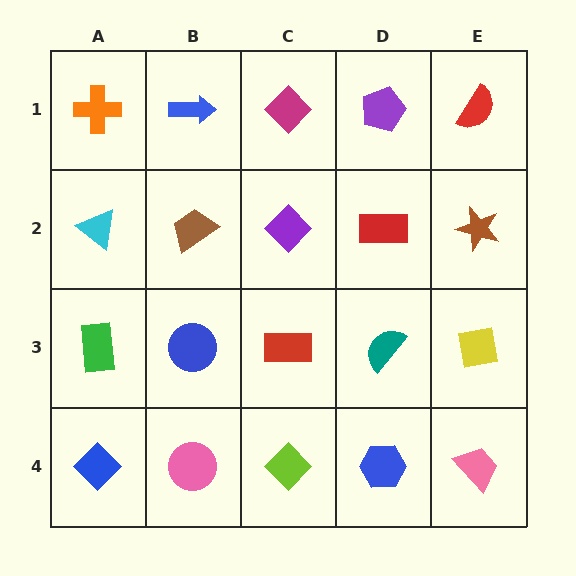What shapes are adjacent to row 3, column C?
A purple diamond (row 2, column C), a lime diamond (row 4, column C), a blue circle (row 3, column B), a teal semicircle (row 3, column D).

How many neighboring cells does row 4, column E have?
2.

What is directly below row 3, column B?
A pink circle.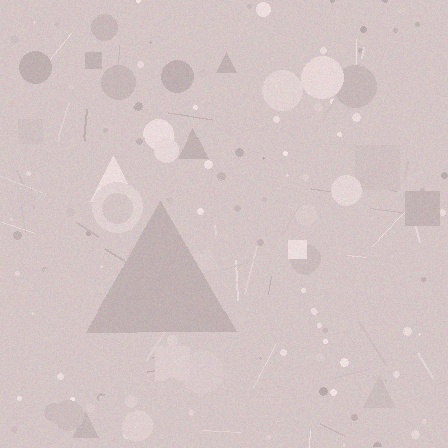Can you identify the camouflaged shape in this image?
The camouflaged shape is a triangle.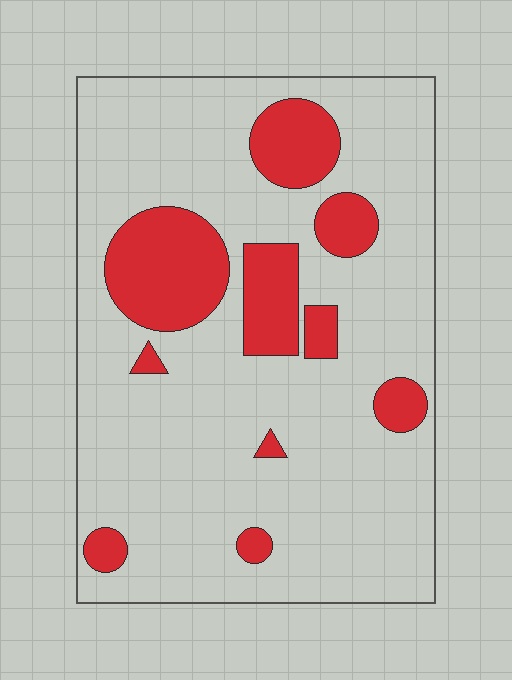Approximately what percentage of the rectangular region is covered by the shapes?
Approximately 20%.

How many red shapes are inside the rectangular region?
10.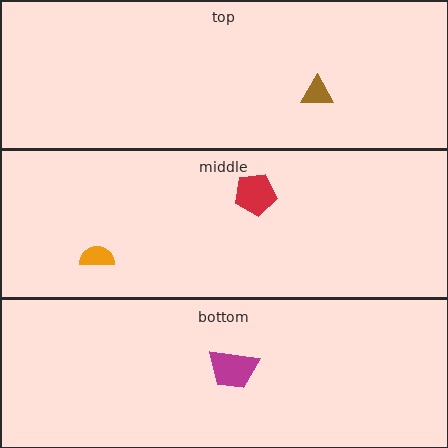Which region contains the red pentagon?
The middle region.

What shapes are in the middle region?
The red pentagon, the orange semicircle.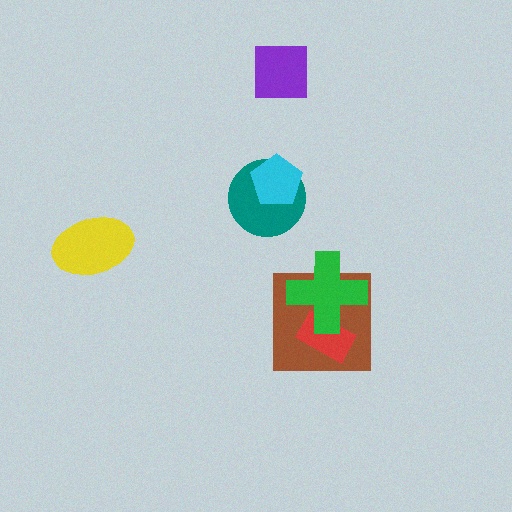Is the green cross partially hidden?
No, no other shape covers it.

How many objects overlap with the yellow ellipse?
0 objects overlap with the yellow ellipse.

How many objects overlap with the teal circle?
1 object overlaps with the teal circle.